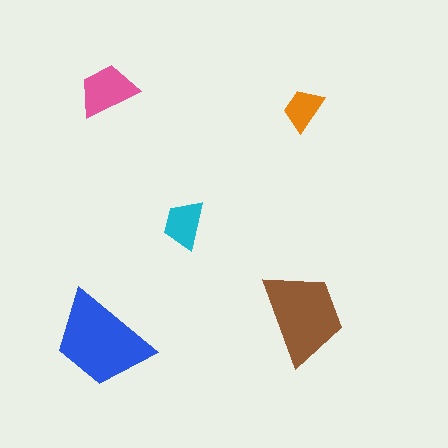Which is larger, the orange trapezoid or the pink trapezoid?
The pink one.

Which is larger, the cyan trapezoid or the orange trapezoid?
The cyan one.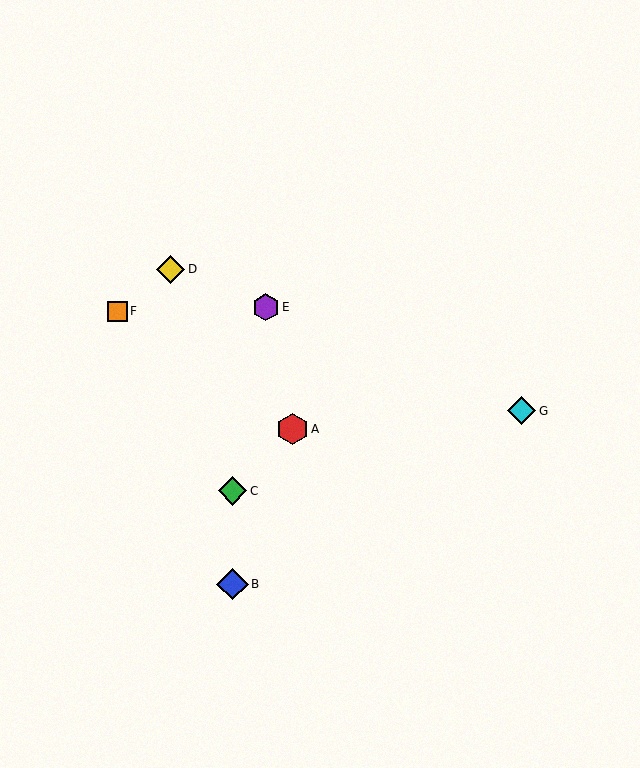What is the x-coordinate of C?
Object C is at x≈233.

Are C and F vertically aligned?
No, C is at x≈233 and F is at x≈117.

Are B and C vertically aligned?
Yes, both are at x≈233.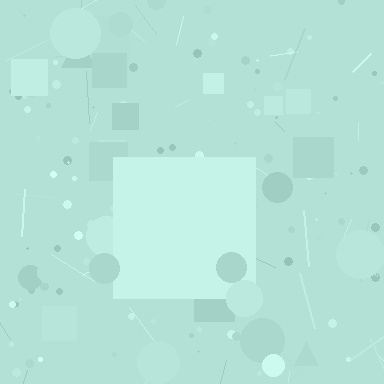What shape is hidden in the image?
A square is hidden in the image.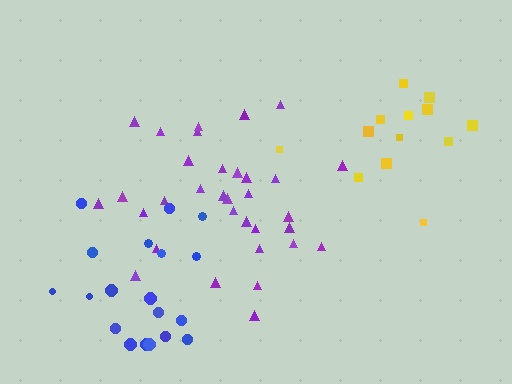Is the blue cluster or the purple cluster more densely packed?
Blue.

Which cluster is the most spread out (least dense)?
Yellow.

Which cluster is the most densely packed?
Blue.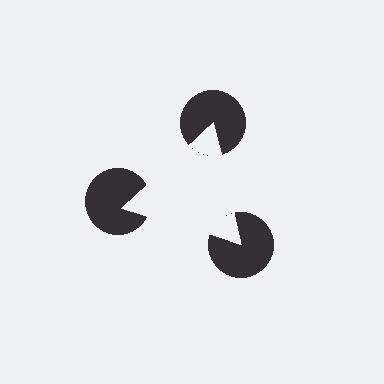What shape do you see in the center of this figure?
An illusory triangle — its edges are inferred from the aligned wedge cuts in the pac-man discs, not physically drawn.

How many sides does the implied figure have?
3 sides.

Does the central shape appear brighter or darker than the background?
It typically appears slightly brighter than the background, even though no actual brightness change is drawn.